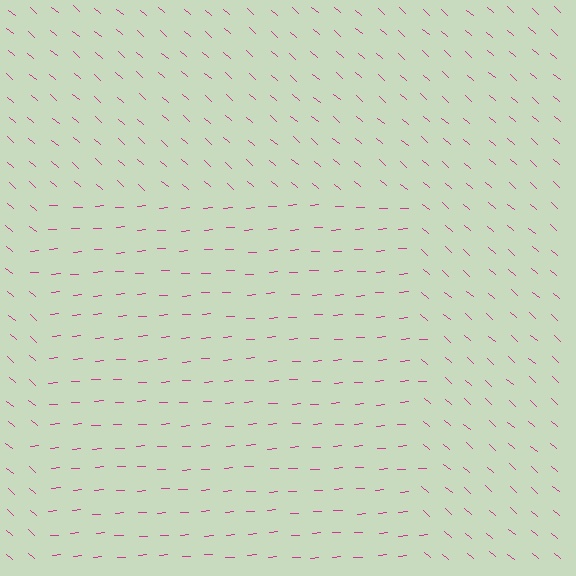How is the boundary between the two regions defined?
The boundary is defined purely by a change in line orientation (approximately 45 degrees difference). All lines are the same color and thickness.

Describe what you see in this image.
The image is filled with small magenta line segments. A rectangle region in the image has lines oriented differently from the surrounding lines, creating a visible texture boundary.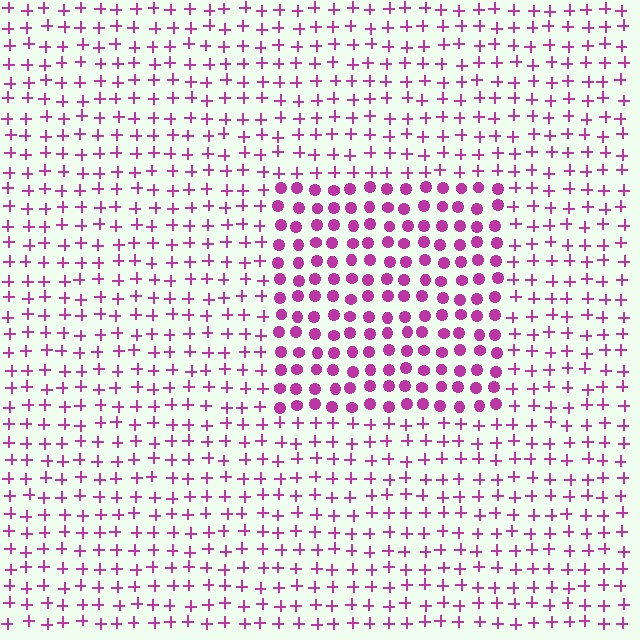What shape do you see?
I see a rectangle.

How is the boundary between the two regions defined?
The boundary is defined by a change in element shape: circles inside vs. plus signs outside. All elements share the same color and spacing.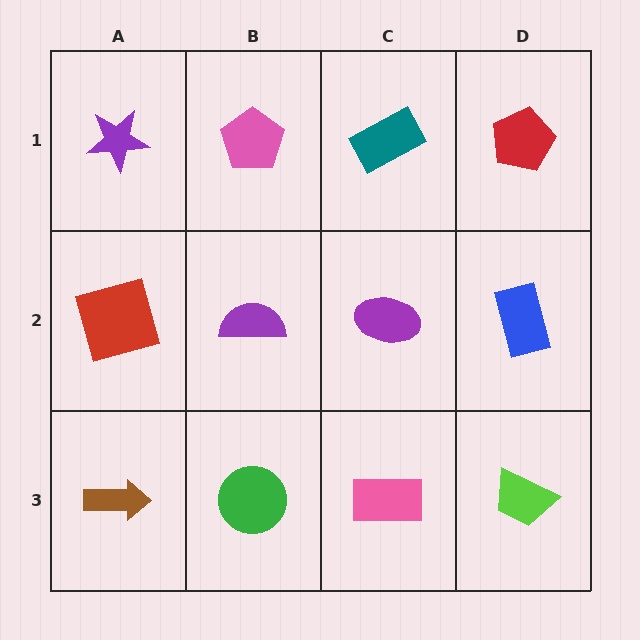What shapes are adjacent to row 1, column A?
A red square (row 2, column A), a pink pentagon (row 1, column B).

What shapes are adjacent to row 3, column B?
A purple semicircle (row 2, column B), a brown arrow (row 3, column A), a pink rectangle (row 3, column C).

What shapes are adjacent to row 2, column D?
A red pentagon (row 1, column D), a lime trapezoid (row 3, column D), a purple ellipse (row 2, column C).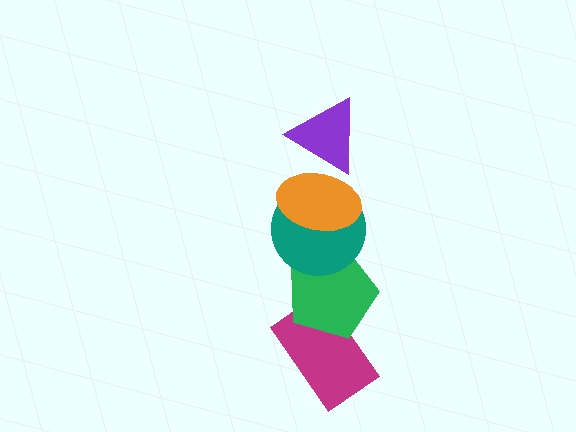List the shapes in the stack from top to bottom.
From top to bottom: the purple triangle, the orange ellipse, the teal circle, the green pentagon, the magenta rectangle.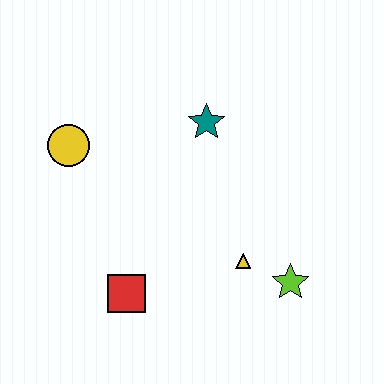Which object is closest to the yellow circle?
The teal star is closest to the yellow circle.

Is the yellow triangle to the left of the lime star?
Yes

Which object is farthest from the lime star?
The yellow circle is farthest from the lime star.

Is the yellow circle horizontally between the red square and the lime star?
No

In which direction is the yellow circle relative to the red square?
The yellow circle is above the red square.